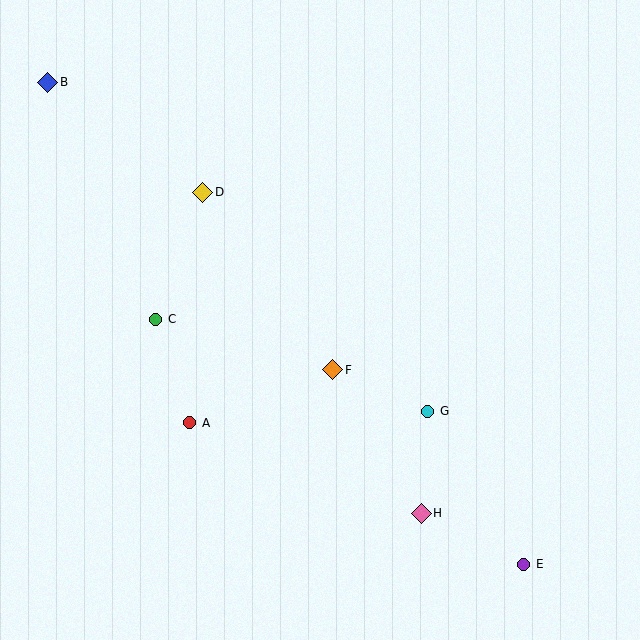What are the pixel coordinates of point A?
Point A is at (190, 423).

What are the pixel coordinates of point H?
Point H is at (421, 513).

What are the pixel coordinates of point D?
Point D is at (203, 192).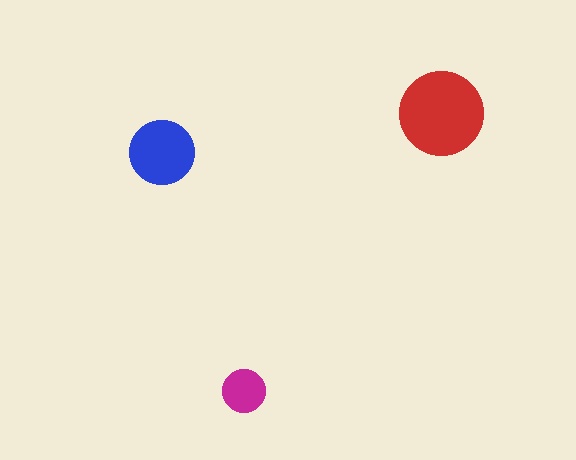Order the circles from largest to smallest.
the red one, the blue one, the magenta one.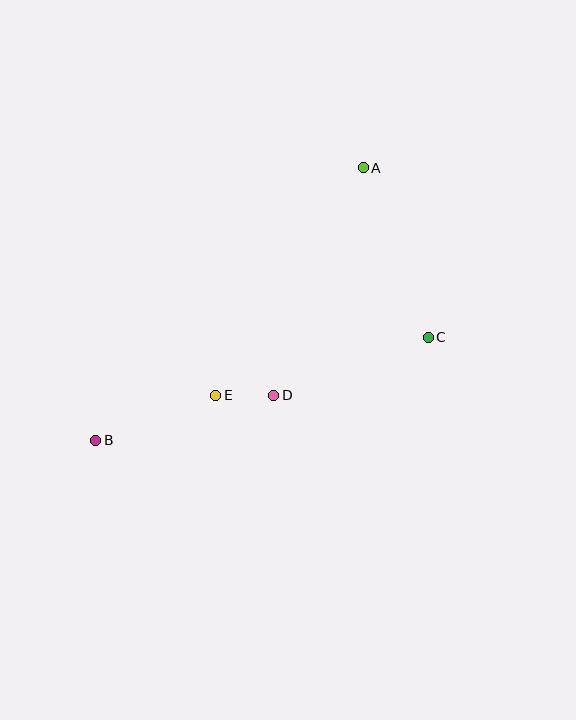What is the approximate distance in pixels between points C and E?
The distance between C and E is approximately 220 pixels.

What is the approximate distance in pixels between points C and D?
The distance between C and D is approximately 165 pixels.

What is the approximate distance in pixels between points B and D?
The distance between B and D is approximately 184 pixels.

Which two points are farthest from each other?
Points A and B are farthest from each other.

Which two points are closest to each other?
Points D and E are closest to each other.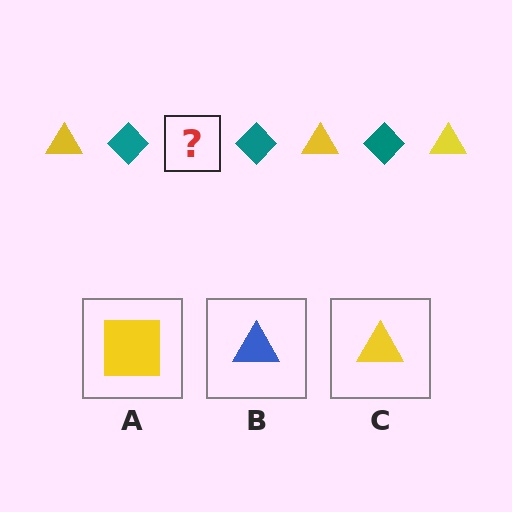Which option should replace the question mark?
Option C.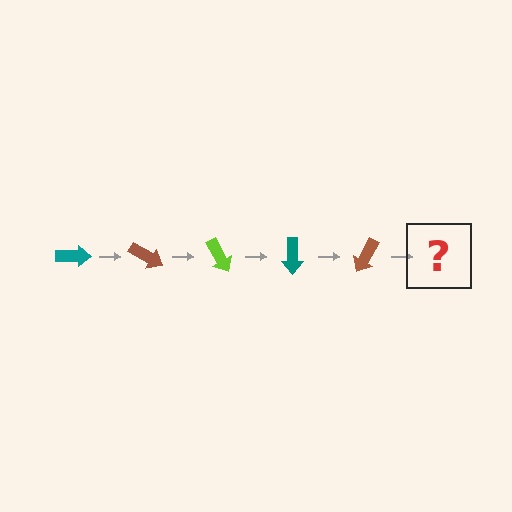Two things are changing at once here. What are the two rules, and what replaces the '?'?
The two rules are that it rotates 30 degrees each step and the color cycles through teal, brown, and lime. The '?' should be a lime arrow, rotated 150 degrees from the start.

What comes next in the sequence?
The next element should be a lime arrow, rotated 150 degrees from the start.